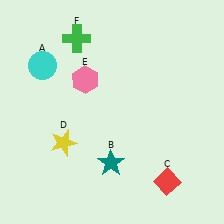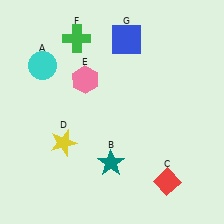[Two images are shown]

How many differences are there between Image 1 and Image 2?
There is 1 difference between the two images.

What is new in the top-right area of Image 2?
A blue square (G) was added in the top-right area of Image 2.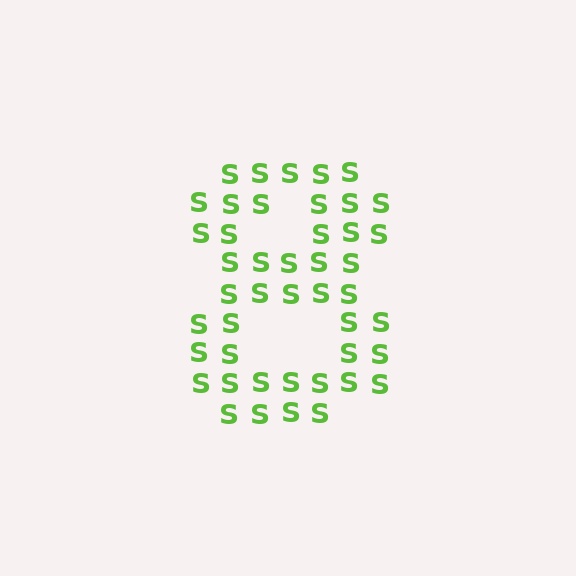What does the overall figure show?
The overall figure shows the digit 8.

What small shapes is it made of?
It is made of small letter S's.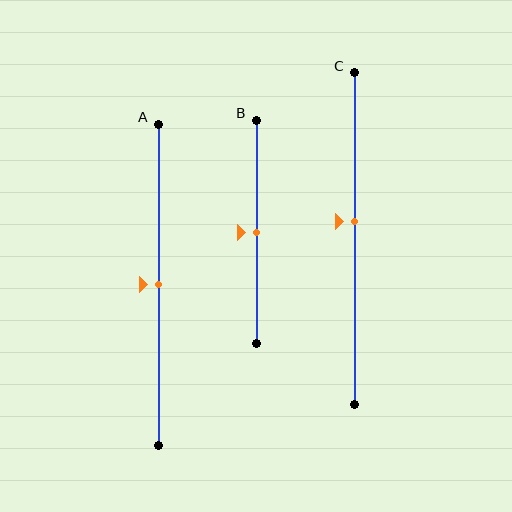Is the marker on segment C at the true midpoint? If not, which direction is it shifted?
No, the marker on segment C is shifted upward by about 5% of the segment length.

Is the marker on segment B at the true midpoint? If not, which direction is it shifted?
Yes, the marker on segment B is at the true midpoint.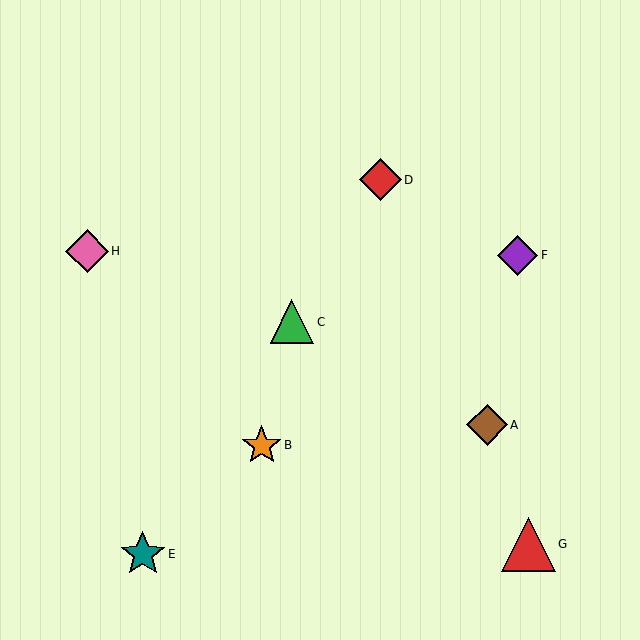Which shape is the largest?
The red triangle (labeled G) is the largest.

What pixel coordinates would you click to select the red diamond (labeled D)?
Click at (381, 180) to select the red diamond D.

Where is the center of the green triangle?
The center of the green triangle is at (292, 322).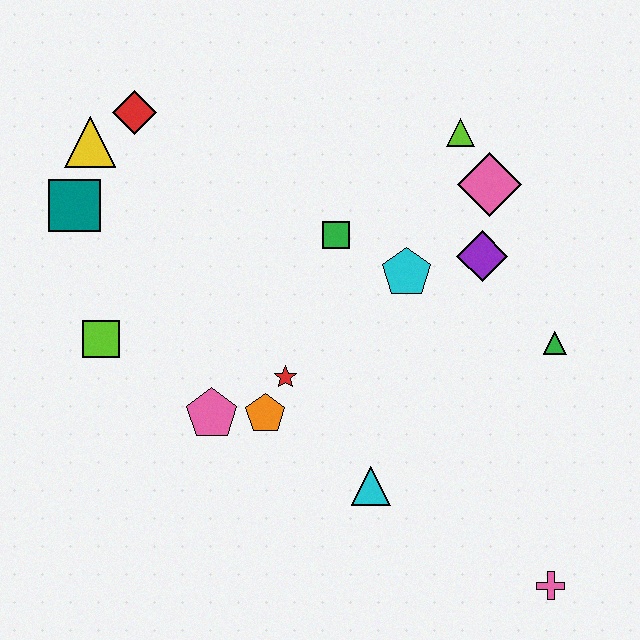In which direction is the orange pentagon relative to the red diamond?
The orange pentagon is below the red diamond.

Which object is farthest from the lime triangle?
The pink cross is farthest from the lime triangle.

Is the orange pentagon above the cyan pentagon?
No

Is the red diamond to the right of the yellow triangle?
Yes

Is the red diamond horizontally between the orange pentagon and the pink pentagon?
No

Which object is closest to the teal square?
The yellow triangle is closest to the teal square.